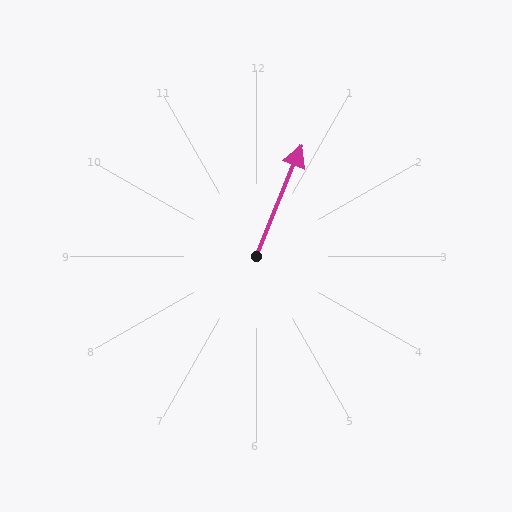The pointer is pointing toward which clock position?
Roughly 1 o'clock.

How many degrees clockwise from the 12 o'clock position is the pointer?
Approximately 22 degrees.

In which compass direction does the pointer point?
North.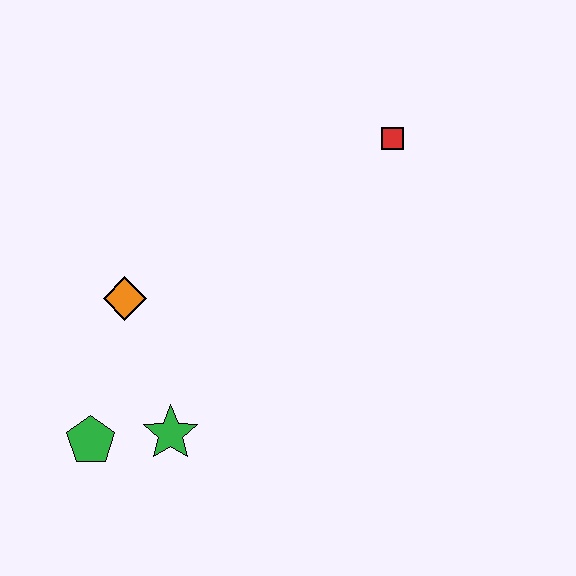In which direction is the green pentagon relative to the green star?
The green pentagon is to the left of the green star.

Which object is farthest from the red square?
The green pentagon is farthest from the red square.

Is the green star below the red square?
Yes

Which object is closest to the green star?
The green pentagon is closest to the green star.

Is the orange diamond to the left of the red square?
Yes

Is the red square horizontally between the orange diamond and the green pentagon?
No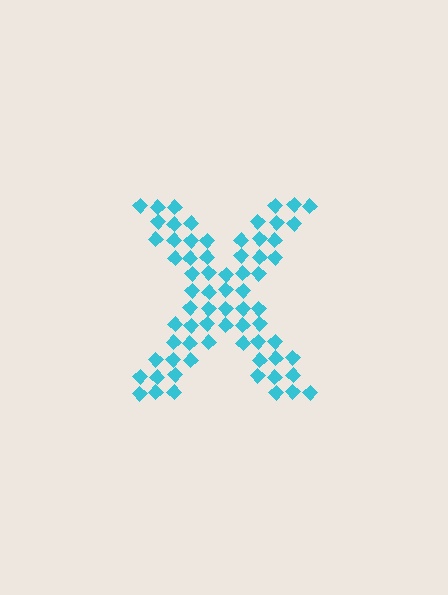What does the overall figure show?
The overall figure shows the letter X.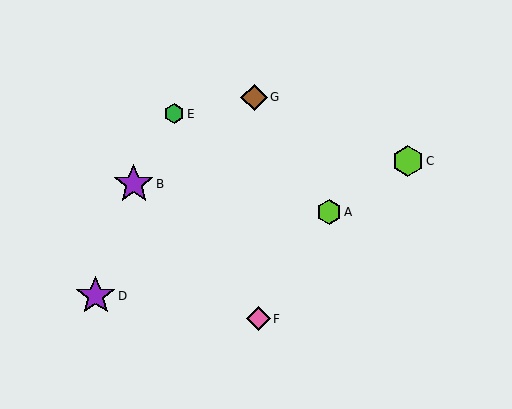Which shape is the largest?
The purple star (labeled B) is the largest.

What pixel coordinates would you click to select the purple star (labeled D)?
Click at (96, 296) to select the purple star D.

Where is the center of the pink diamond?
The center of the pink diamond is at (259, 319).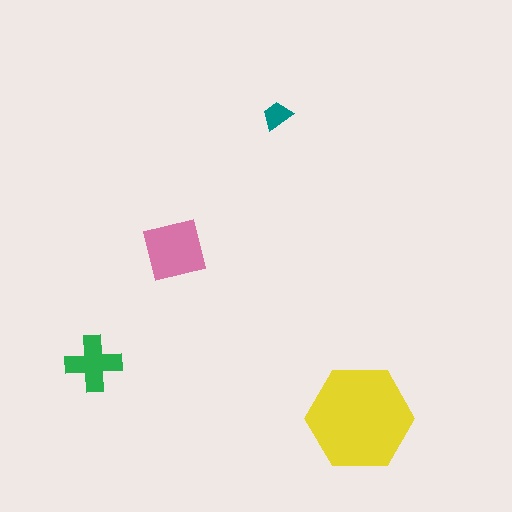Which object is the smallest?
The teal trapezoid.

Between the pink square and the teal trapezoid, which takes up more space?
The pink square.